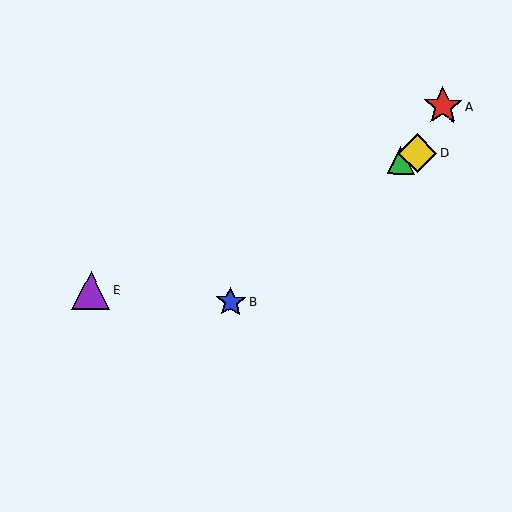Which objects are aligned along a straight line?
Objects C, D, E are aligned along a straight line.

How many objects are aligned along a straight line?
3 objects (C, D, E) are aligned along a straight line.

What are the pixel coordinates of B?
Object B is at (231, 302).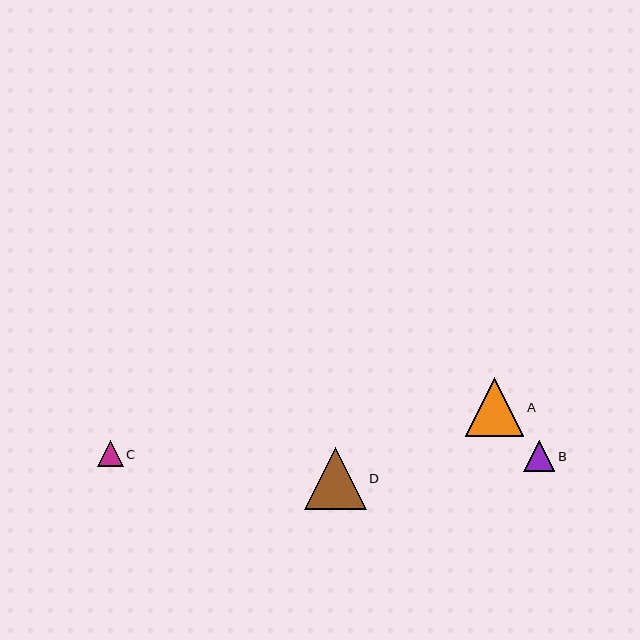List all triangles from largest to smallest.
From largest to smallest: D, A, B, C.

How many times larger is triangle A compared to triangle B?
Triangle A is approximately 1.9 times the size of triangle B.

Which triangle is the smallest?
Triangle C is the smallest with a size of approximately 26 pixels.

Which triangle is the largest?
Triangle D is the largest with a size of approximately 62 pixels.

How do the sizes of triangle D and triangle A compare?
Triangle D and triangle A are approximately the same size.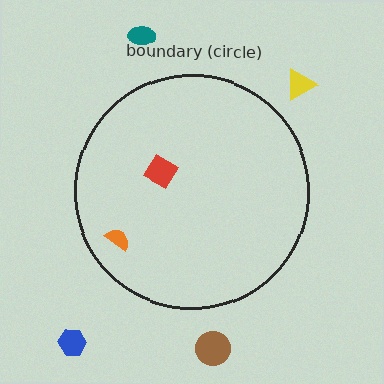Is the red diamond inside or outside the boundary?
Inside.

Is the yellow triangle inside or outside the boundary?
Outside.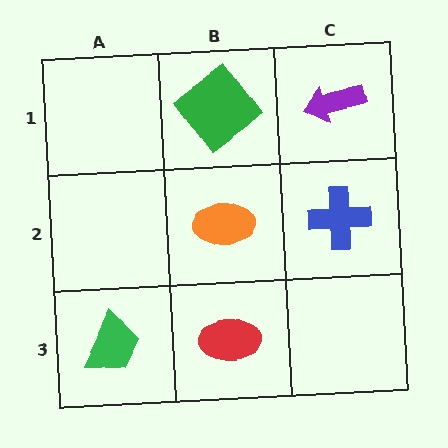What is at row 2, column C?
A blue cross.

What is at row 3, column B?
A red ellipse.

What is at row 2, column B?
An orange ellipse.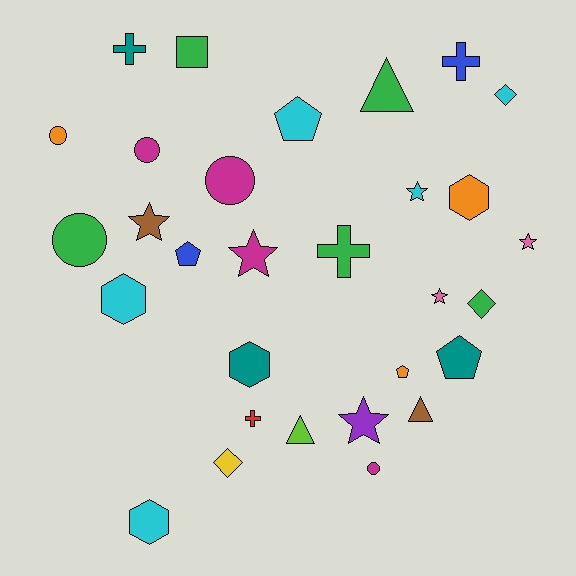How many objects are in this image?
There are 30 objects.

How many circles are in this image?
There are 5 circles.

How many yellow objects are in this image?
There is 1 yellow object.